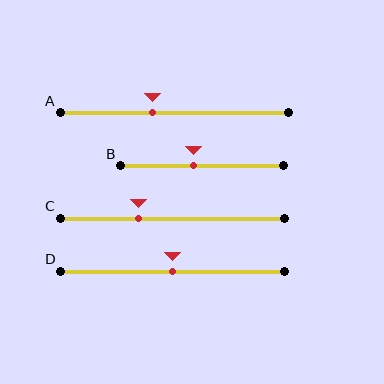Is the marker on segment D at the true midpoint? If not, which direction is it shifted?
Yes, the marker on segment D is at the true midpoint.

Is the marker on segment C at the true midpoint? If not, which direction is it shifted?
No, the marker on segment C is shifted to the left by about 15% of the segment length.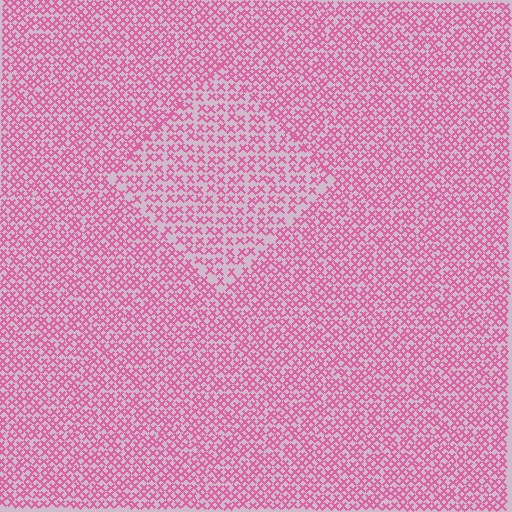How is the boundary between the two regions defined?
The boundary is defined by a change in element density (approximately 1.5x ratio). All elements are the same color, size, and shape.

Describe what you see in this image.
The image contains small pink elements arranged at two different densities. A diamond-shaped region is visible where the elements are less densely packed than the surrounding area.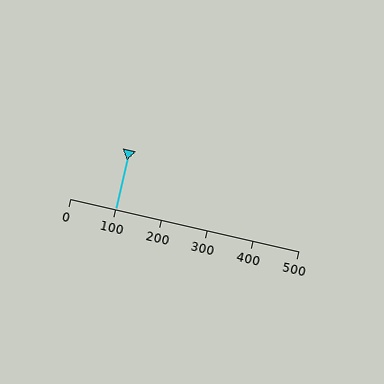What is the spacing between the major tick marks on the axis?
The major ticks are spaced 100 apart.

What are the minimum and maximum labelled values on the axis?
The axis runs from 0 to 500.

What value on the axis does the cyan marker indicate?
The marker indicates approximately 100.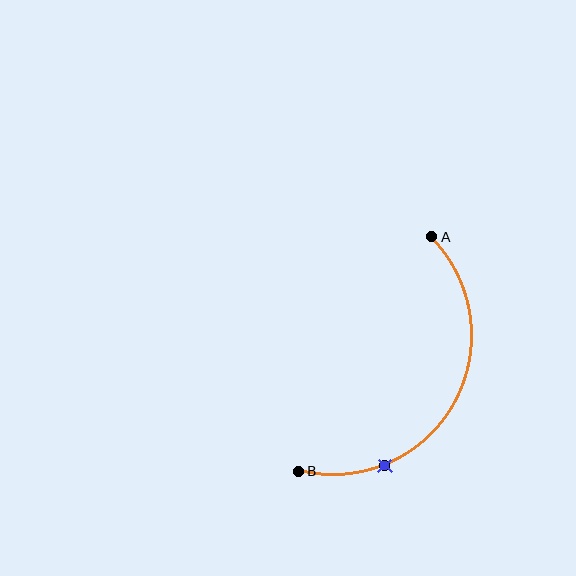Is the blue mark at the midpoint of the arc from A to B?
No. The blue mark lies on the arc but is closer to endpoint B. The arc midpoint would be at the point on the curve equidistant along the arc from both A and B.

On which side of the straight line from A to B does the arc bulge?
The arc bulges to the right of the straight line connecting A and B.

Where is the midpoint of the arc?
The arc midpoint is the point on the curve farthest from the straight line joining A and B. It sits to the right of that line.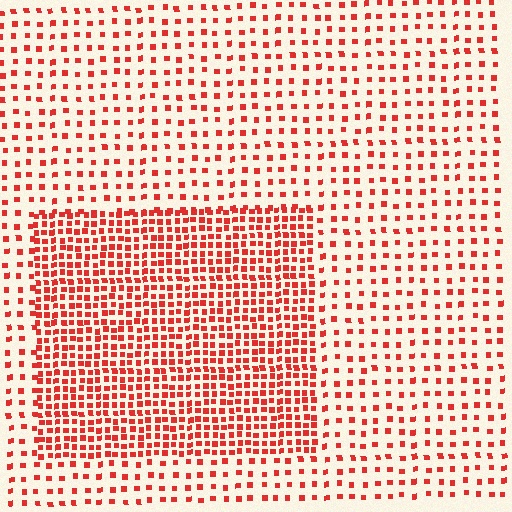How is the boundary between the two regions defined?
The boundary is defined by a change in element density (approximately 2.3x ratio). All elements are the same color, size, and shape.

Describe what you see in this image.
The image contains small red elements arranged at two different densities. A rectangle-shaped region is visible where the elements are more densely packed than the surrounding area.